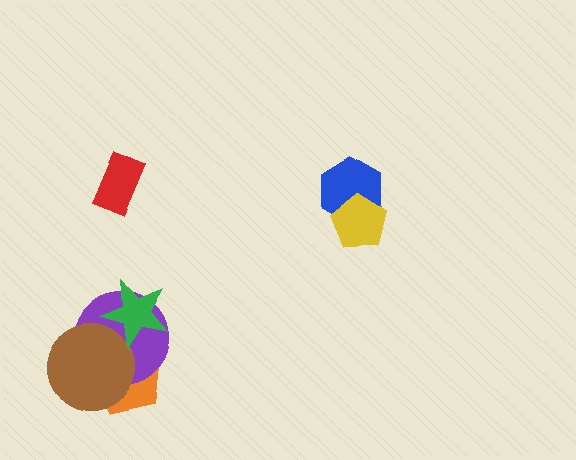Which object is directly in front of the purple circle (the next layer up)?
The brown circle is directly in front of the purple circle.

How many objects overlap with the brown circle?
3 objects overlap with the brown circle.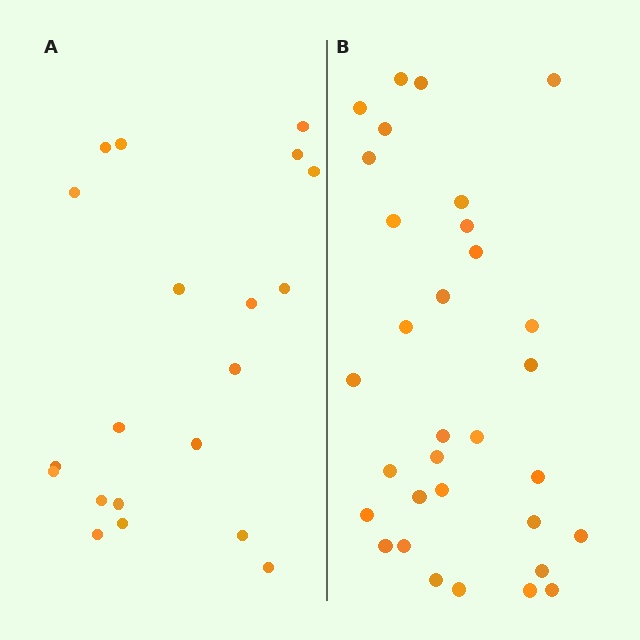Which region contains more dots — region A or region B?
Region B (the right region) has more dots.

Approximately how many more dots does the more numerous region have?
Region B has roughly 12 or so more dots than region A.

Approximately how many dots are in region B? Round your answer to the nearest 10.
About 30 dots. (The exact count is 32, which rounds to 30.)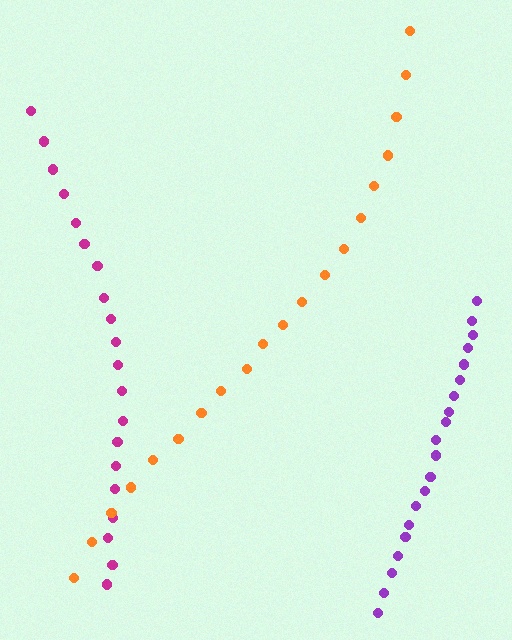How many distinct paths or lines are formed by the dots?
There are 3 distinct paths.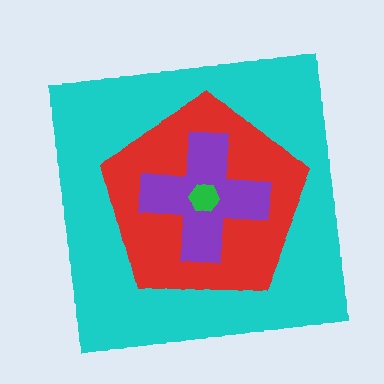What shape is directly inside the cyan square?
The red pentagon.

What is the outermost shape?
The cyan square.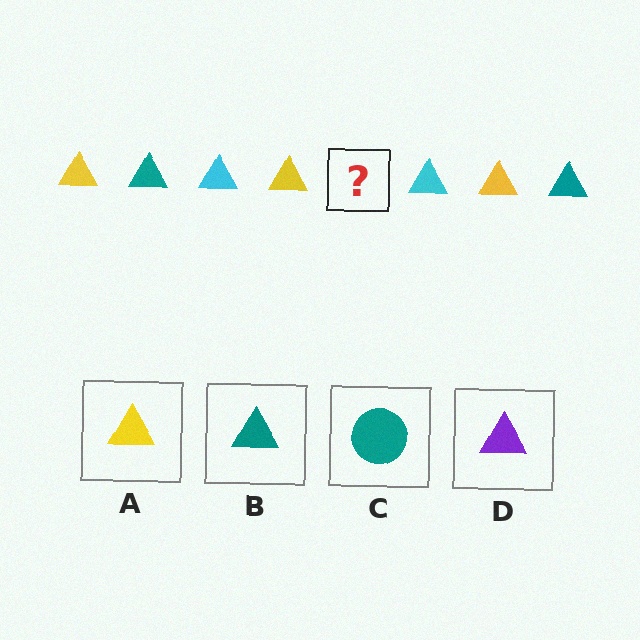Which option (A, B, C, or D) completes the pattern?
B.